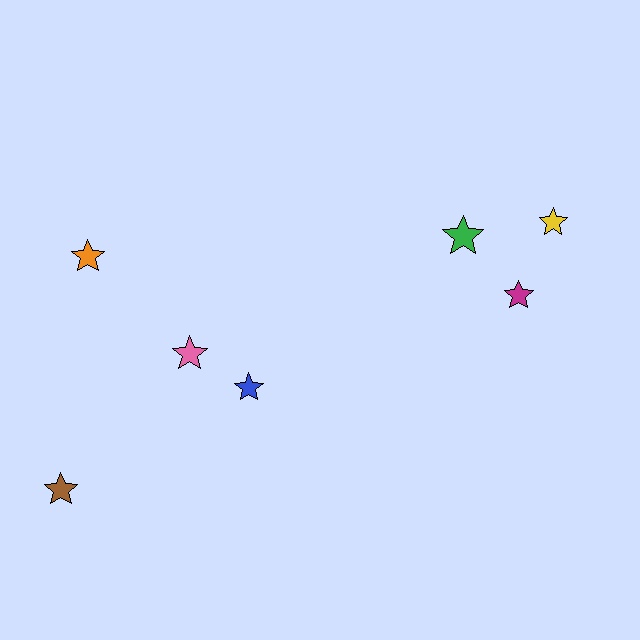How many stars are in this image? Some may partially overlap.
There are 7 stars.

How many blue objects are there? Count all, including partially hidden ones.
There is 1 blue object.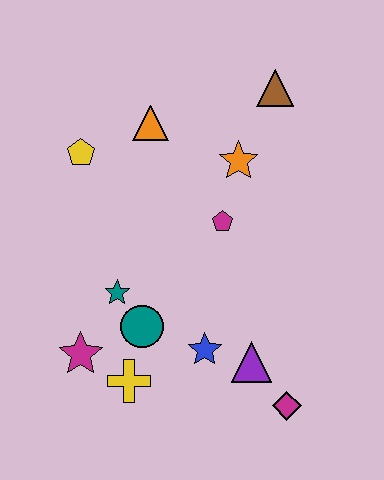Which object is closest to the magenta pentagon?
The orange star is closest to the magenta pentagon.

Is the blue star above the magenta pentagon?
No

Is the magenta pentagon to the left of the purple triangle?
Yes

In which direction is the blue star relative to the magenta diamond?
The blue star is to the left of the magenta diamond.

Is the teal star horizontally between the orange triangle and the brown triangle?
No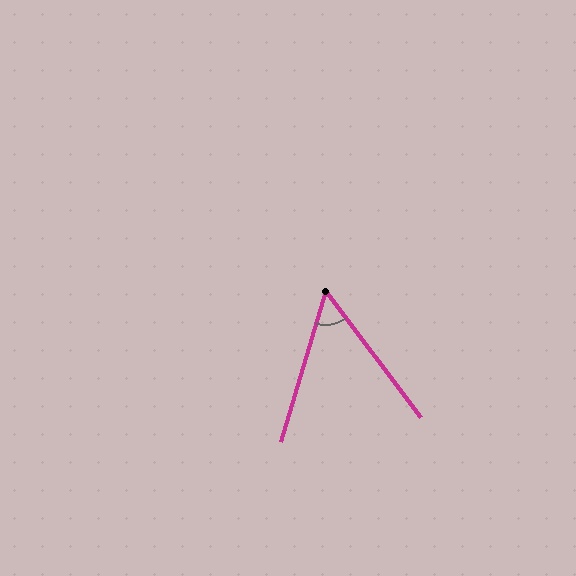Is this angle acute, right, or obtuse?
It is acute.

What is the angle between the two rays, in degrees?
Approximately 53 degrees.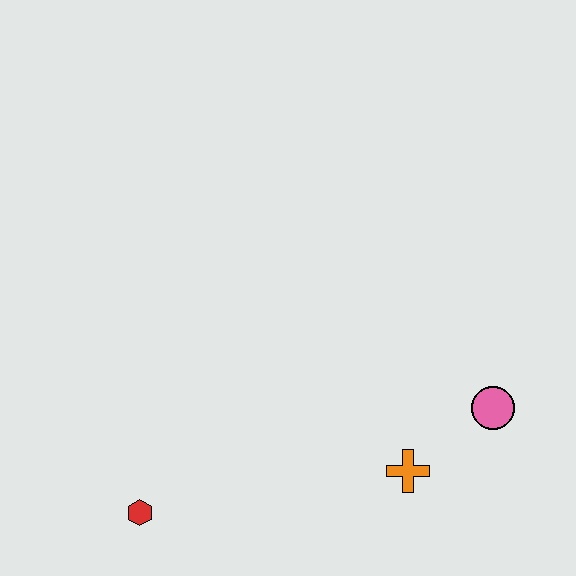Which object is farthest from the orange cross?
The red hexagon is farthest from the orange cross.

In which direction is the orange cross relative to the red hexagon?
The orange cross is to the right of the red hexagon.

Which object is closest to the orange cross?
The pink circle is closest to the orange cross.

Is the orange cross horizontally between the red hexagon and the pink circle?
Yes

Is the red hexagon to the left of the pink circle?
Yes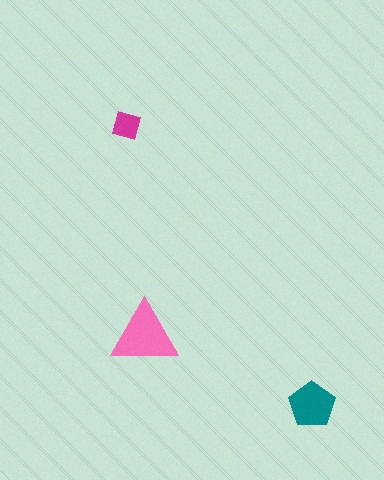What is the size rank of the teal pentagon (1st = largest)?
2nd.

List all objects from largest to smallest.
The pink triangle, the teal pentagon, the magenta diamond.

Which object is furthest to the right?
The teal pentagon is rightmost.